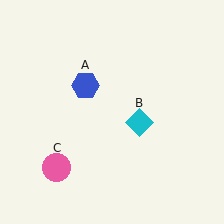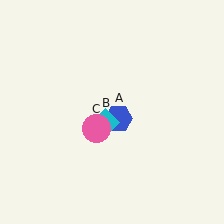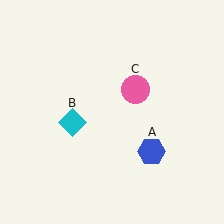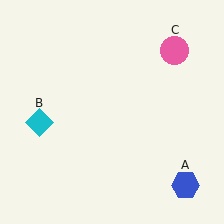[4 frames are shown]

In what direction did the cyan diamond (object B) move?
The cyan diamond (object B) moved left.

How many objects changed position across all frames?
3 objects changed position: blue hexagon (object A), cyan diamond (object B), pink circle (object C).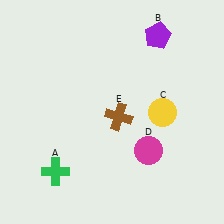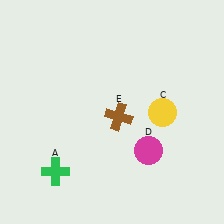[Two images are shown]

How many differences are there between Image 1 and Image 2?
There is 1 difference between the two images.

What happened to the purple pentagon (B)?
The purple pentagon (B) was removed in Image 2. It was in the top-right area of Image 1.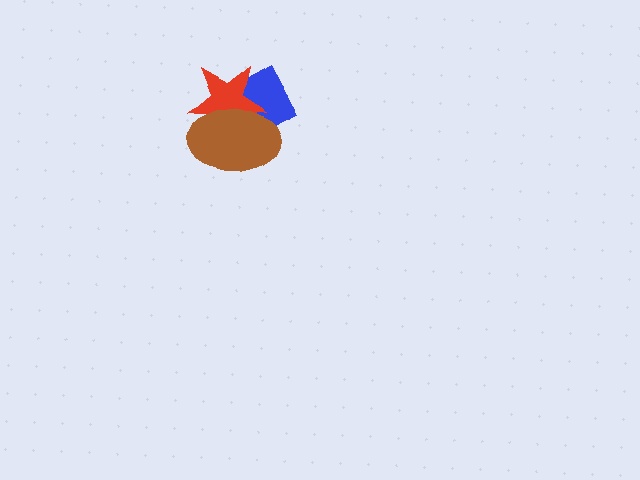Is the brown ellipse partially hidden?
No, no other shape covers it.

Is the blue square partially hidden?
Yes, it is partially covered by another shape.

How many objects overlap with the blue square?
2 objects overlap with the blue square.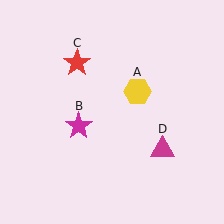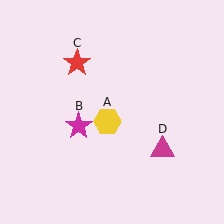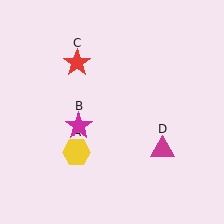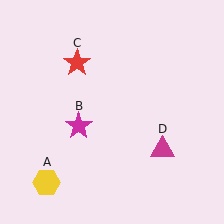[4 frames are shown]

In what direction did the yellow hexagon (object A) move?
The yellow hexagon (object A) moved down and to the left.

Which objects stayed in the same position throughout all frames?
Magenta star (object B) and red star (object C) and magenta triangle (object D) remained stationary.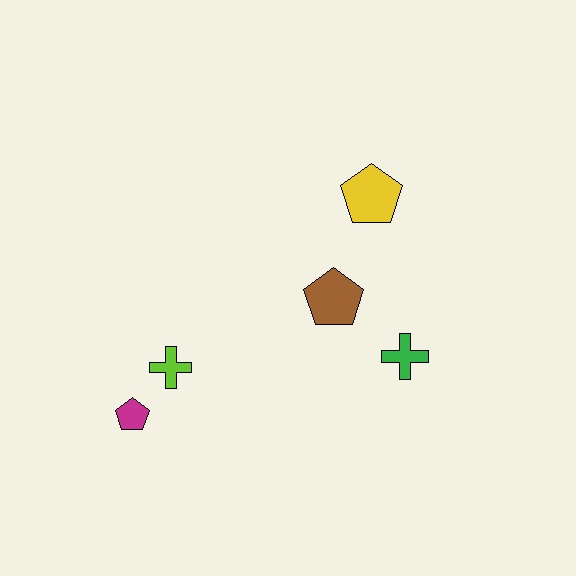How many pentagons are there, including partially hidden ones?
There are 3 pentagons.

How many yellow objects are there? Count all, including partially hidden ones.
There is 1 yellow object.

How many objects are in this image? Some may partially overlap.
There are 5 objects.